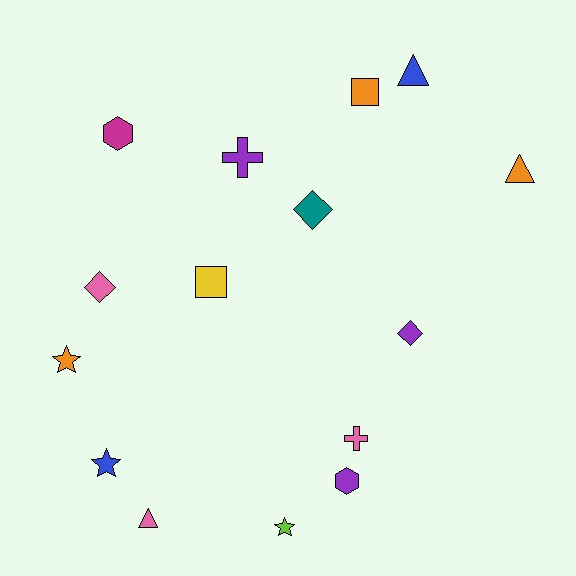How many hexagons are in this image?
There are 2 hexagons.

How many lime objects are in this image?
There is 1 lime object.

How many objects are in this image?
There are 15 objects.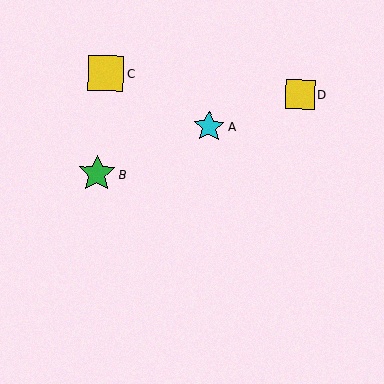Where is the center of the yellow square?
The center of the yellow square is at (300, 94).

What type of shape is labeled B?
Shape B is a green star.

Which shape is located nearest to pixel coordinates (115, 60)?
The yellow square (labeled C) at (106, 73) is nearest to that location.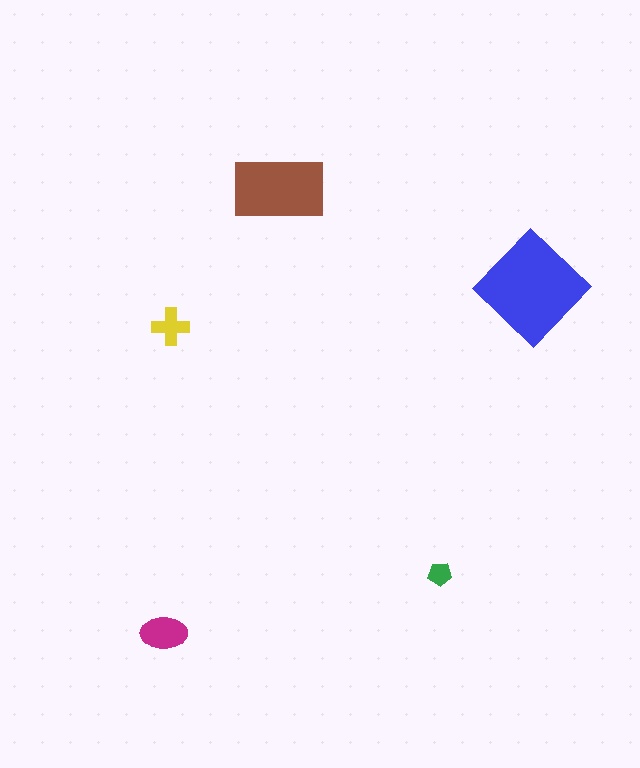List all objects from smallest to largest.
The green pentagon, the yellow cross, the magenta ellipse, the brown rectangle, the blue diamond.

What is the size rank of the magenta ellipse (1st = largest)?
3rd.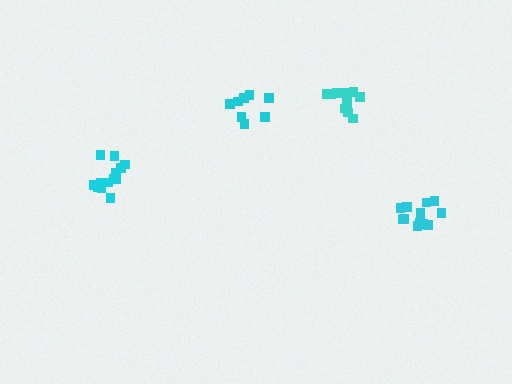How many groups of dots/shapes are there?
There are 4 groups.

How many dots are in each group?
Group 1: 13 dots, Group 2: 8 dots, Group 3: 13 dots, Group 4: 11 dots (45 total).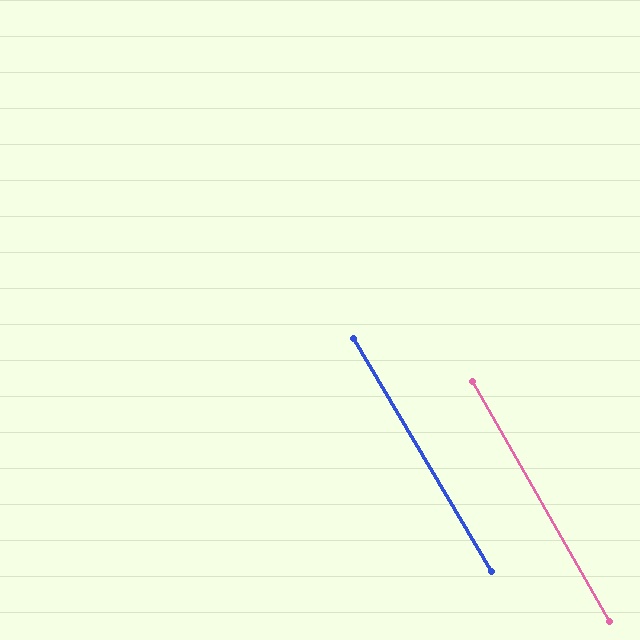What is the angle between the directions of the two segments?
Approximately 1 degree.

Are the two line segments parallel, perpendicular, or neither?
Parallel — their directions differ by only 0.8°.